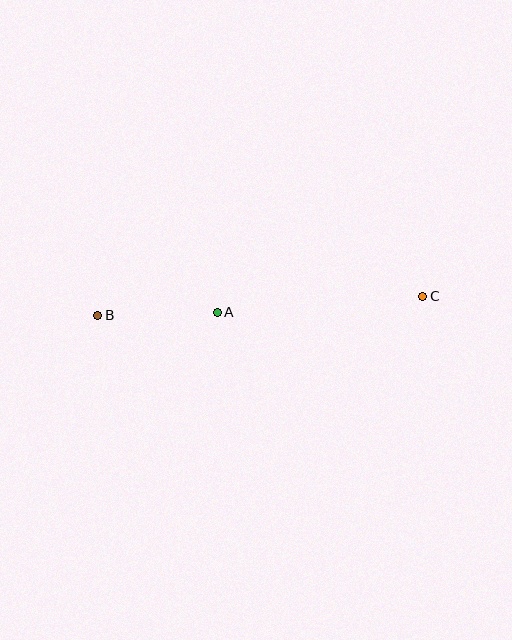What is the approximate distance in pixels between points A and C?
The distance between A and C is approximately 206 pixels.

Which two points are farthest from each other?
Points B and C are farthest from each other.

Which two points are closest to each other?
Points A and B are closest to each other.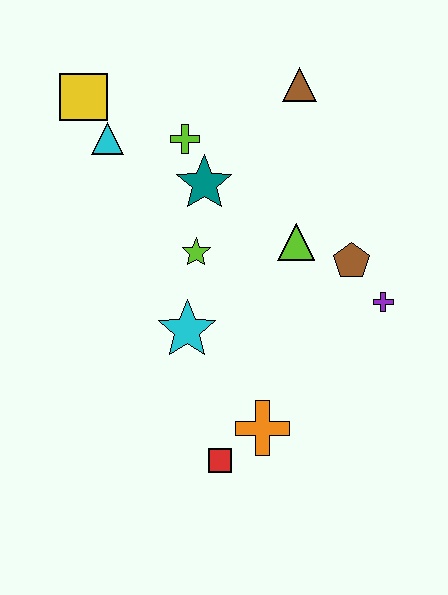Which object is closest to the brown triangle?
The lime cross is closest to the brown triangle.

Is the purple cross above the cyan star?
Yes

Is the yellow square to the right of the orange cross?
No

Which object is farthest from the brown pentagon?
The yellow square is farthest from the brown pentagon.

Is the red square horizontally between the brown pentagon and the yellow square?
Yes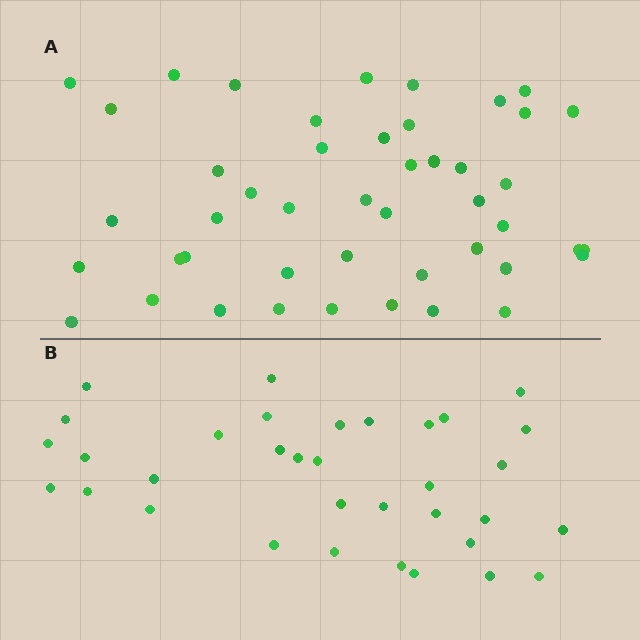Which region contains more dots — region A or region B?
Region A (the top region) has more dots.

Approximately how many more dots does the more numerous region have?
Region A has roughly 12 or so more dots than region B.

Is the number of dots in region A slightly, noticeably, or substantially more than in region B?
Region A has noticeably more, but not dramatically so. The ratio is roughly 1.4 to 1.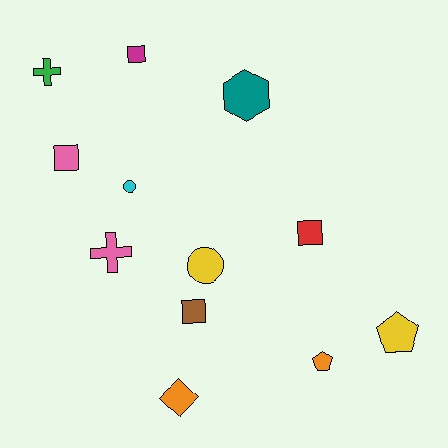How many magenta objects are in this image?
There is 1 magenta object.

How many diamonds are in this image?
There is 1 diamond.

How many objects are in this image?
There are 12 objects.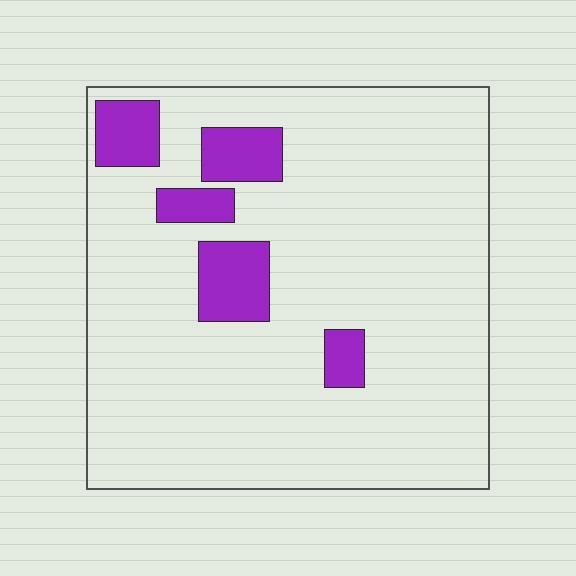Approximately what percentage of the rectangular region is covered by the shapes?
Approximately 10%.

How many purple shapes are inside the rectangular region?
5.